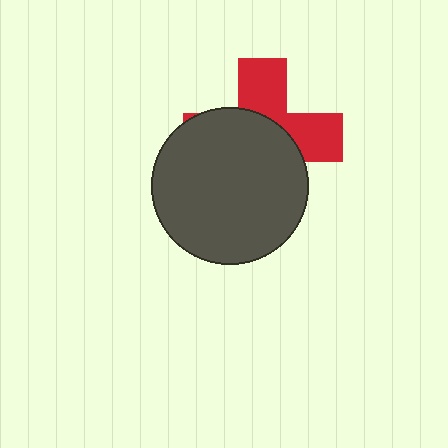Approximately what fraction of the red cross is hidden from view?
Roughly 60% of the red cross is hidden behind the dark gray circle.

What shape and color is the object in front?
The object in front is a dark gray circle.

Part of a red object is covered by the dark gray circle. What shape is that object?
It is a cross.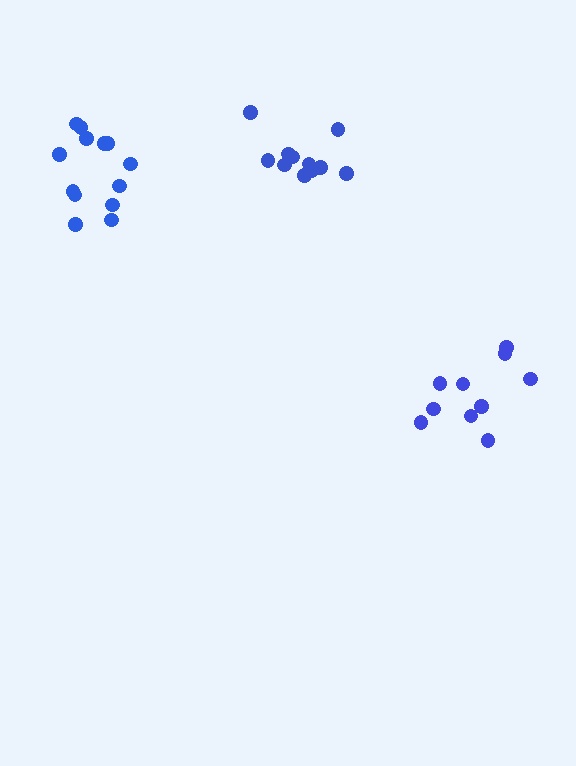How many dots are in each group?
Group 1: 13 dots, Group 2: 11 dots, Group 3: 10 dots (34 total).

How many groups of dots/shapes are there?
There are 3 groups.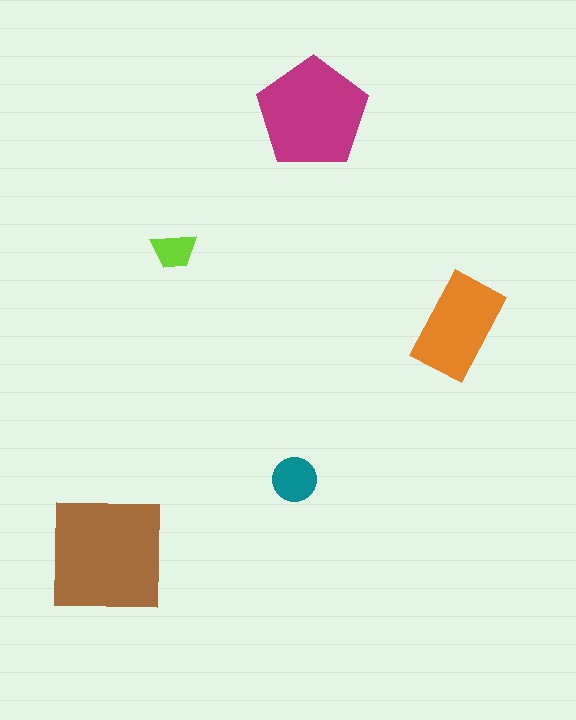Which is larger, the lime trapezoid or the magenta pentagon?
The magenta pentagon.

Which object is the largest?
The brown square.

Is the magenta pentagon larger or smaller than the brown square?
Smaller.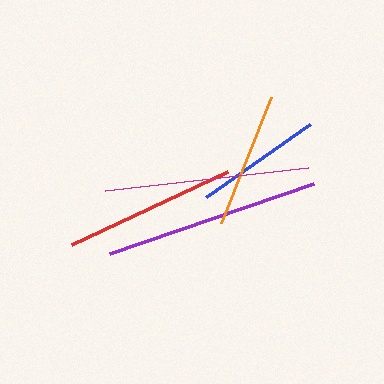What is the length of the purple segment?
The purple segment is approximately 216 pixels long.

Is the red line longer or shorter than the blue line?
The red line is longer than the blue line.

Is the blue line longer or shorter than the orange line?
The orange line is longer than the blue line.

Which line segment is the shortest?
The blue line is the shortest at approximately 127 pixels.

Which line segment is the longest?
The purple line is the longest at approximately 216 pixels.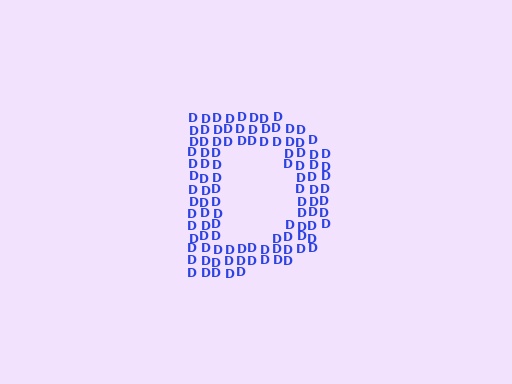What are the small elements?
The small elements are letter D's.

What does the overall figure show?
The overall figure shows the letter D.